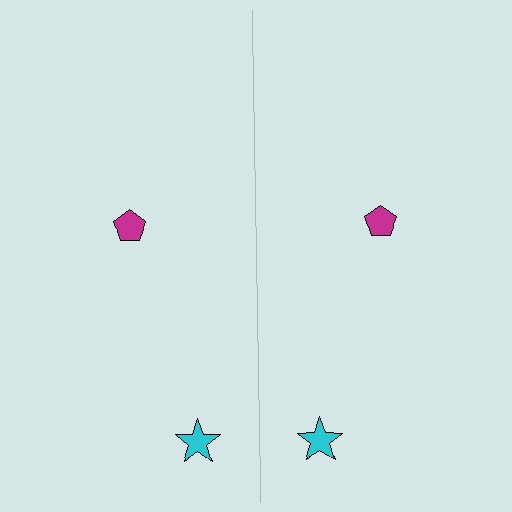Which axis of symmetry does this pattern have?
The pattern has a vertical axis of symmetry running through the center of the image.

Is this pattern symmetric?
Yes, this pattern has bilateral (reflection) symmetry.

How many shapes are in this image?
There are 4 shapes in this image.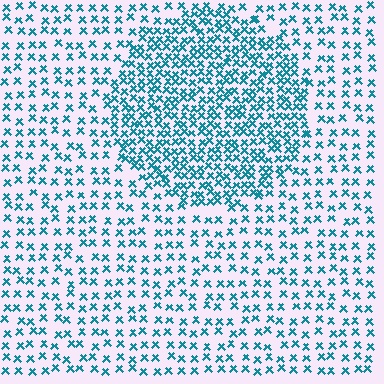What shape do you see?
I see a circle.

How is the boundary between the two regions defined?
The boundary is defined by a change in element density (approximately 2.1x ratio). All elements are the same color, size, and shape.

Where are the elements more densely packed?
The elements are more densely packed inside the circle boundary.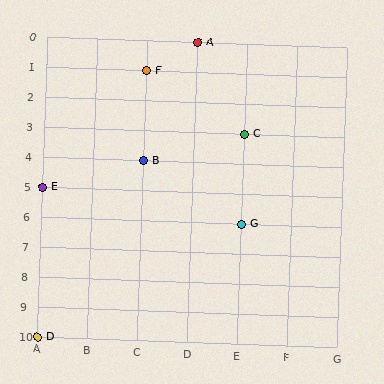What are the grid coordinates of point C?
Point C is at grid coordinates (E, 3).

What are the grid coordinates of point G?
Point G is at grid coordinates (E, 6).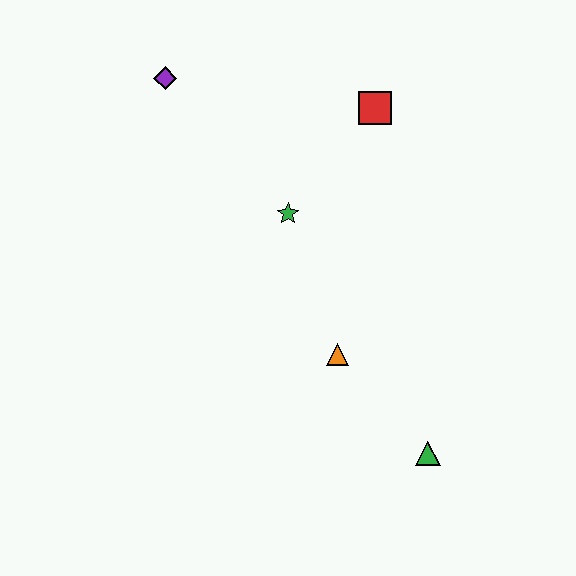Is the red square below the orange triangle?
No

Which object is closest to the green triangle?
The orange triangle is closest to the green triangle.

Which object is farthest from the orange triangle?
The purple diamond is farthest from the orange triangle.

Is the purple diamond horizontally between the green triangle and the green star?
No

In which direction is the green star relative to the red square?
The green star is below the red square.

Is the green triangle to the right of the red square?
Yes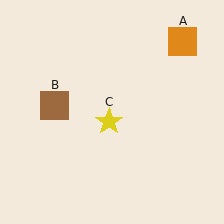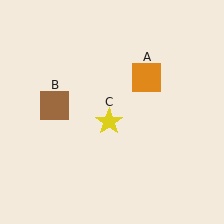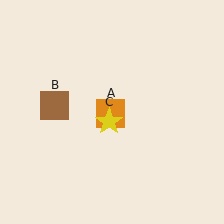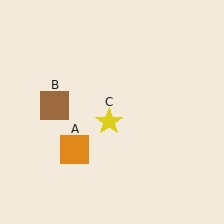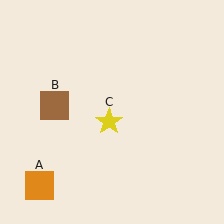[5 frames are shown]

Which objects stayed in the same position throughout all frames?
Brown square (object B) and yellow star (object C) remained stationary.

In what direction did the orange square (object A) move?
The orange square (object A) moved down and to the left.